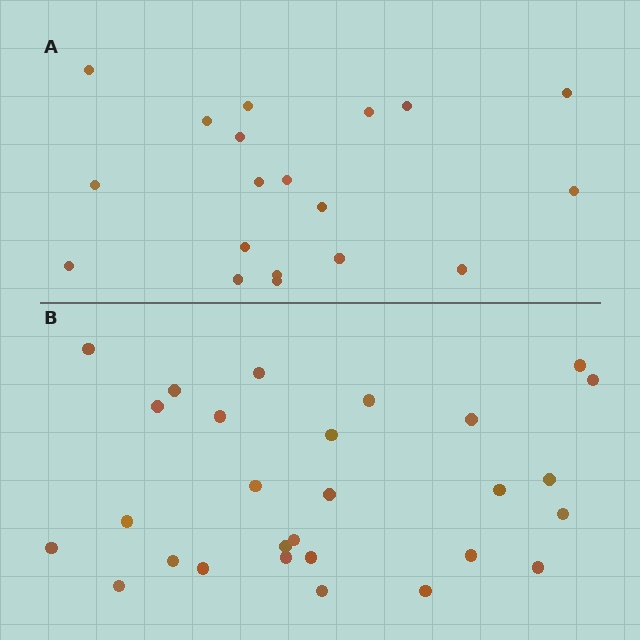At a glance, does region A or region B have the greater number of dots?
Region B (the bottom region) has more dots.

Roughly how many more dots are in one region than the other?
Region B has roughly 8 or so more dots than region A.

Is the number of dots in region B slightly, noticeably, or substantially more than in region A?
Region B has substantially more. The ratio is roughly 1.5 to 1.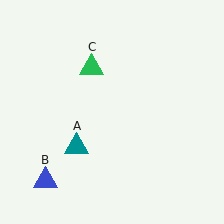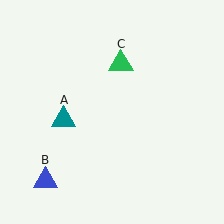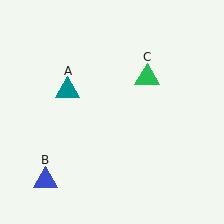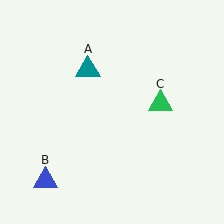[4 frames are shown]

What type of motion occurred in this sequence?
The teal triangle (object A), green triangle (object C) rotated clockwise around the center of the scene.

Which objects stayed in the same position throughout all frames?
Blue triangle (object B) remained stationary.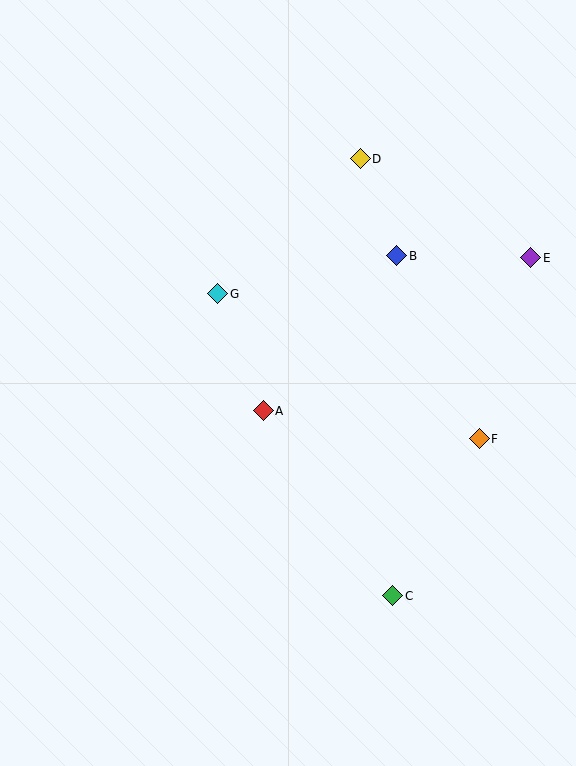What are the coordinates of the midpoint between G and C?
The midpoint between G and C is at (305, 445).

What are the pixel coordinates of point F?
Point F is at (479, 439).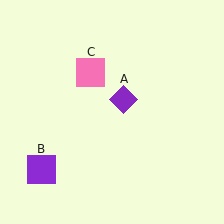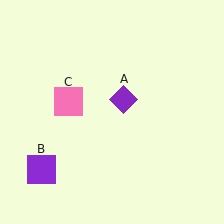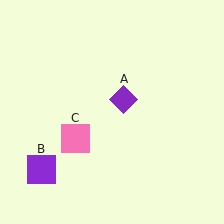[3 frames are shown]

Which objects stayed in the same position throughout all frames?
Purple diamond (object A) and purple square (object B) remained stationary.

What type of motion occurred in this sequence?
The pink square (object C) rotated counterclockwise around the center of the scene.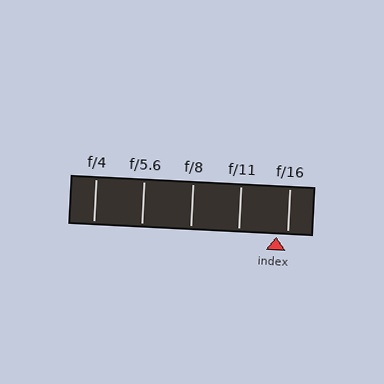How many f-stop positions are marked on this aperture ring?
There are 5 f-stop positions marked.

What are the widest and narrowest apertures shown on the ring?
The widest aperture shown is f/4 and the narrowest is f/16.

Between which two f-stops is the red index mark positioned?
The index mark is between f/11 and f/16.